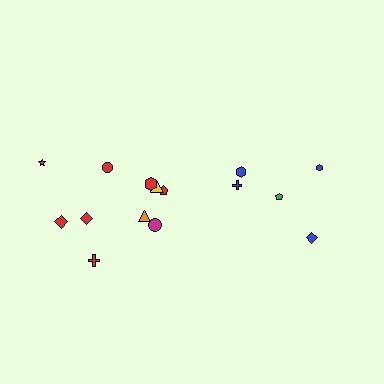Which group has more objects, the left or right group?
The left group.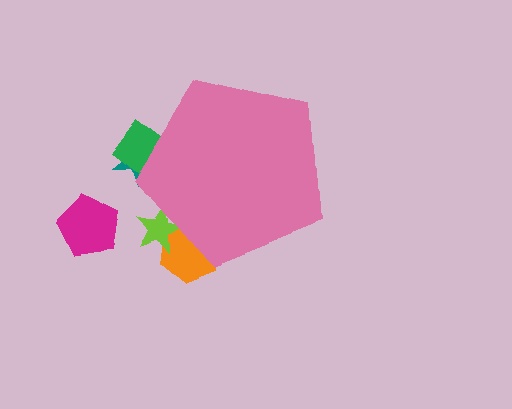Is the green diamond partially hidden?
Yes, the green diamond is partially hidden behind the pink pentagon.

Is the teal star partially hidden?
Yes, the teal star is partially hidden behind the pink pentagon.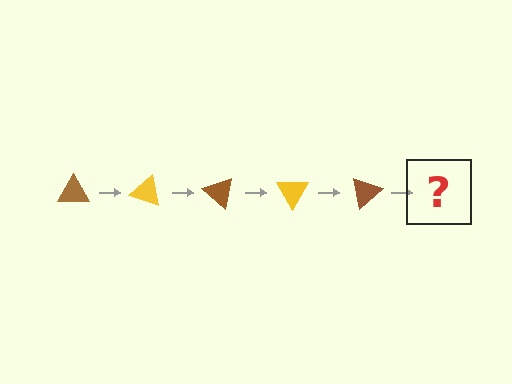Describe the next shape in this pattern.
It should be a yellow triangle, rotated 100 degrees from the start.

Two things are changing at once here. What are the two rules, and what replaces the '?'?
The two rules are that it rotates 20 degrees each step and the color cycles through brown and yellow. The '?' should be a yellow triangle, rotated 100 degrees from the start.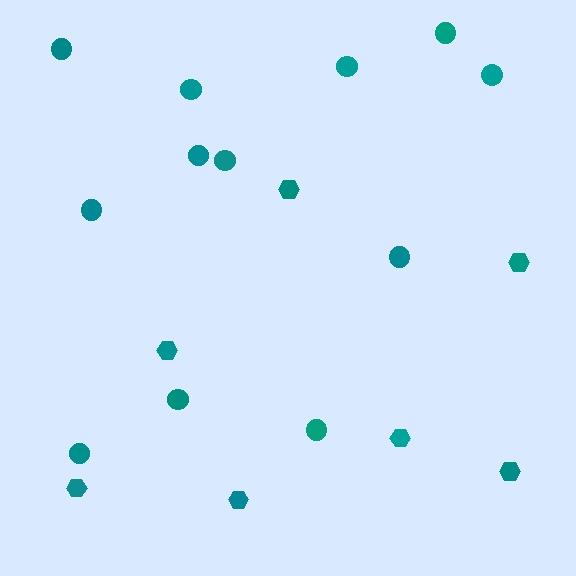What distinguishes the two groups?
There are 2 groups: one group of circles (12) and one group of hexagons (7).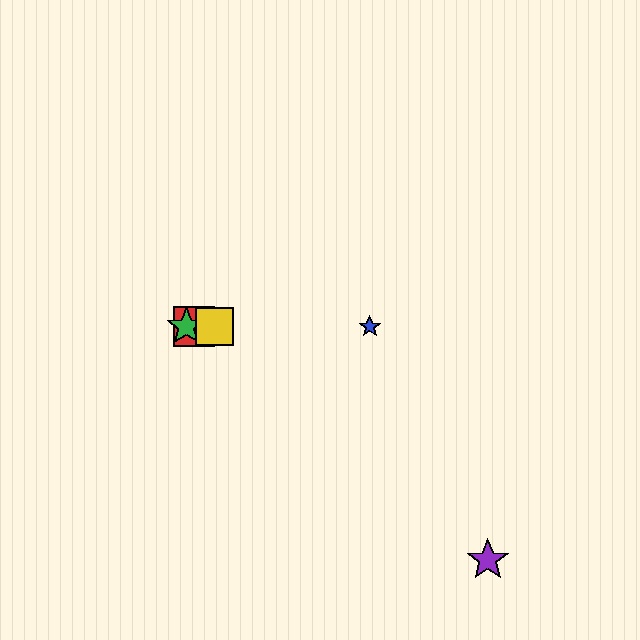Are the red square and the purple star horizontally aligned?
No, the red square is at y≈327 and the purple star is at y≈560.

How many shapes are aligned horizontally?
4 shapes (the red square, the blue star, the green star, the yellow square) are aligned horizontally.